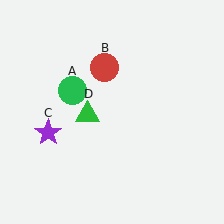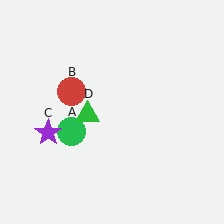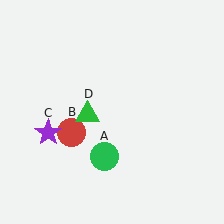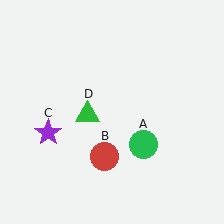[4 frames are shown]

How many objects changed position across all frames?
2 objects changed position: green circle (object A), red circle (object B).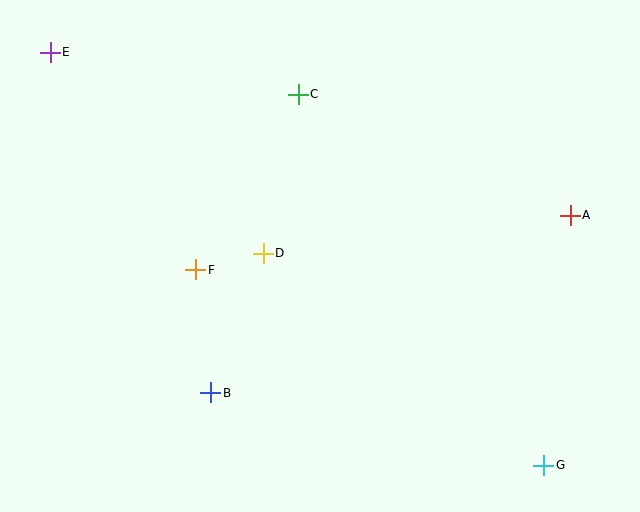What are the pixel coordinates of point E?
Point E is at (50, 52).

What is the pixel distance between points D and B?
The distance between D and B is 149 pixels.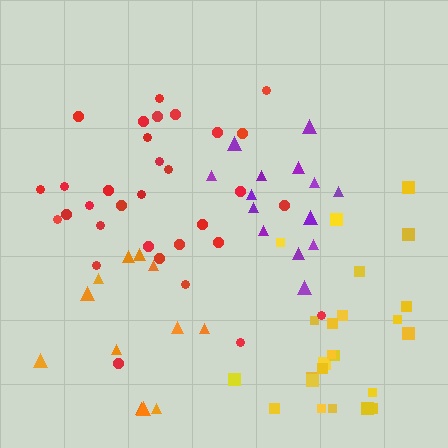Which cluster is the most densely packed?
Purple.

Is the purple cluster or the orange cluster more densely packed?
Purple.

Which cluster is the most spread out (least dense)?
Orange.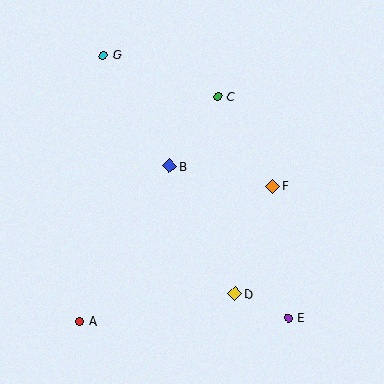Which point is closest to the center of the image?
Point B at (169, 166) is closest to the center.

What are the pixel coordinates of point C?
Point C is at (218, 96).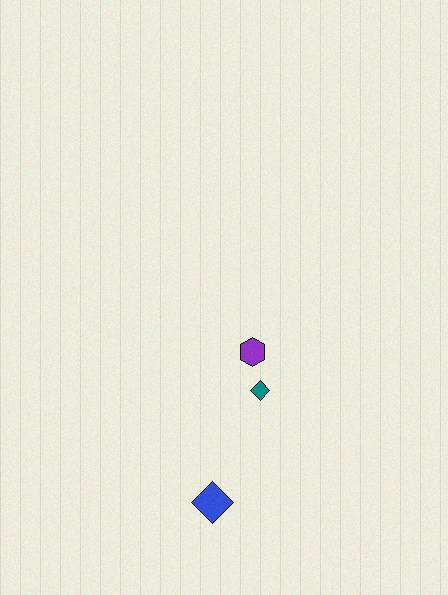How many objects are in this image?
There are 3 objects.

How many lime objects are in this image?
There are no lime objects.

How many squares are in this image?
There are no squares.